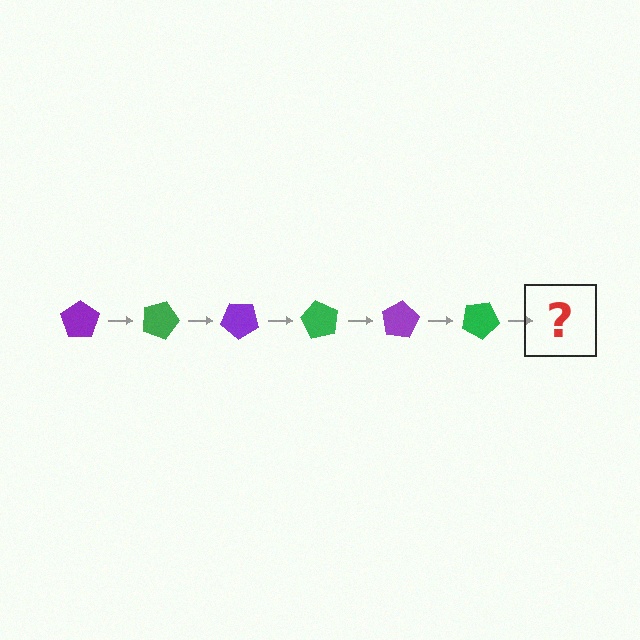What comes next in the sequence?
The next element should be a purple pentagon, rotated 120 degrees from the start.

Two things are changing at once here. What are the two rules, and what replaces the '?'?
The two rules are that it rotates 20 degrees each step and the color cycles through purple and green. The '?' should be a purple pentagon, rotated 120 degrees from the start.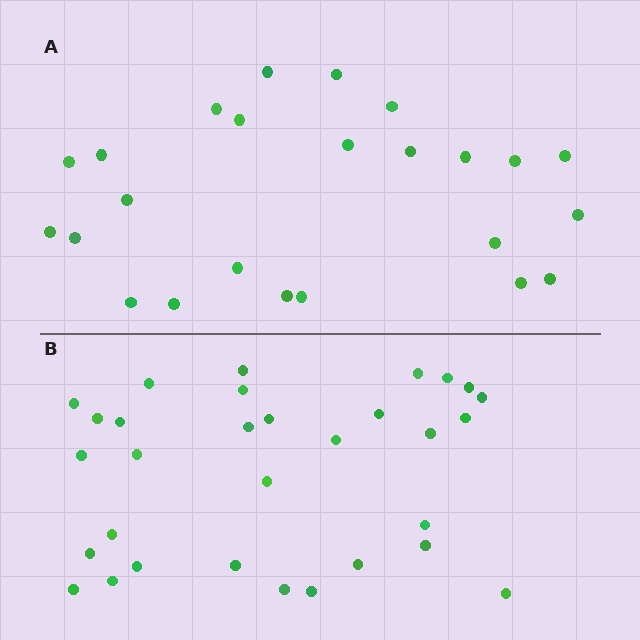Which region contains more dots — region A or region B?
Region B (the bottom region) has more dots.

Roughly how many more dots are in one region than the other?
Region B has roughly 8 or so more dots than region A.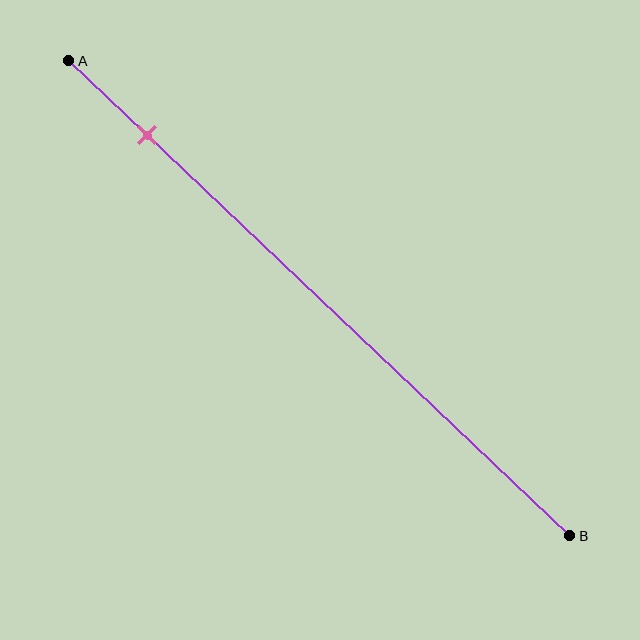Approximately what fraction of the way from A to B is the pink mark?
The pink mark is approximately 15% of the way from A to B.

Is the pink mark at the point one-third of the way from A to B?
No, the mark is at about 15% from A, not at the 33% one-third point.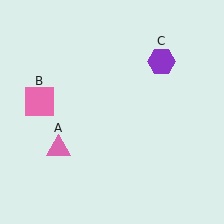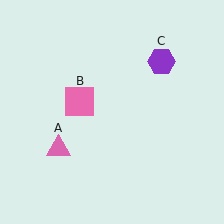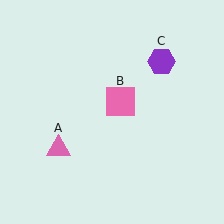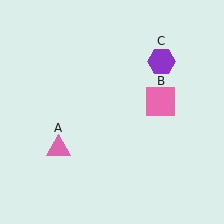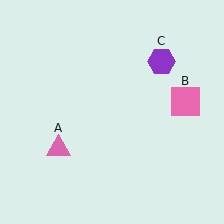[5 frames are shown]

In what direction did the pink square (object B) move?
The pink square (object B) moved right.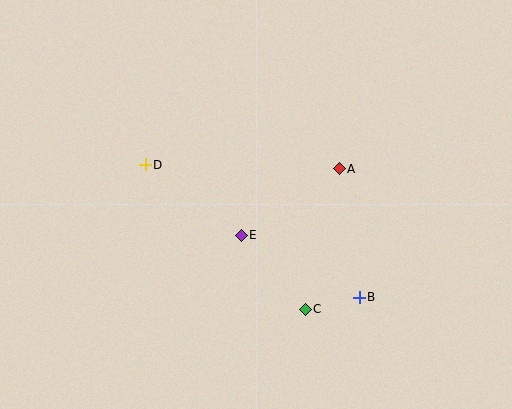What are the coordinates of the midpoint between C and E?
The midpoint between C and E is at (273, 272).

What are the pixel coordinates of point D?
Point D is at (145, 165).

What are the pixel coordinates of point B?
Point B is at (359, 297).